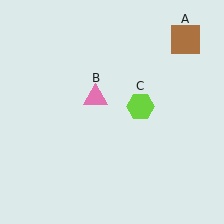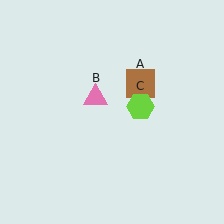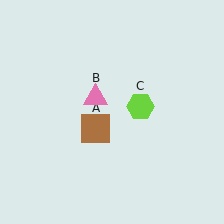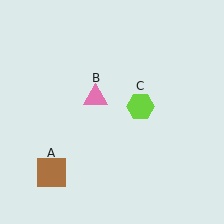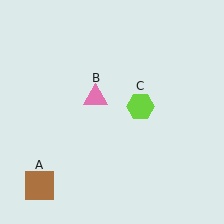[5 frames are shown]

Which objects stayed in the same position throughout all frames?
Pink triangle (object B) and lime hexagon (object C) remained stationary.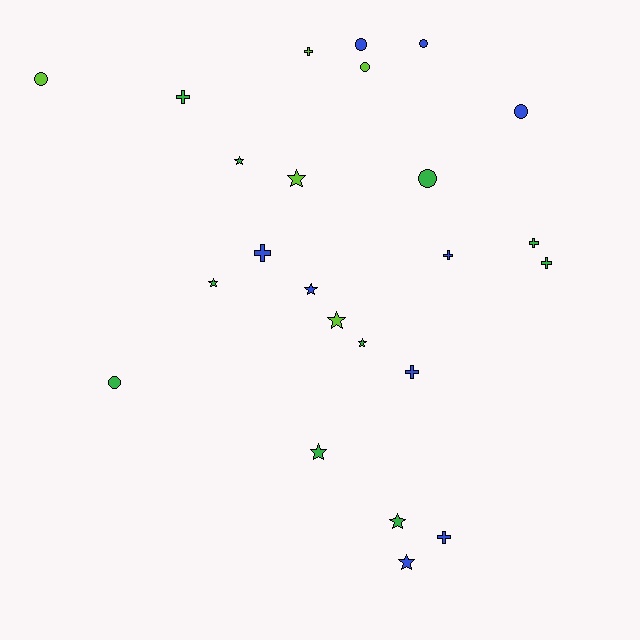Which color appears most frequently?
Green, with 10 objects.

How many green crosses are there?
There are 3 green crosses.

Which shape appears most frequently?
Star, with 9 objects.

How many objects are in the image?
There are 24 objects.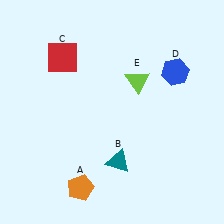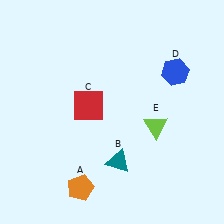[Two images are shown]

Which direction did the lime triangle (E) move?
The lime triangle (E) moved down.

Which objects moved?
The objects that moved are: the red square (C), the lime triangle (E).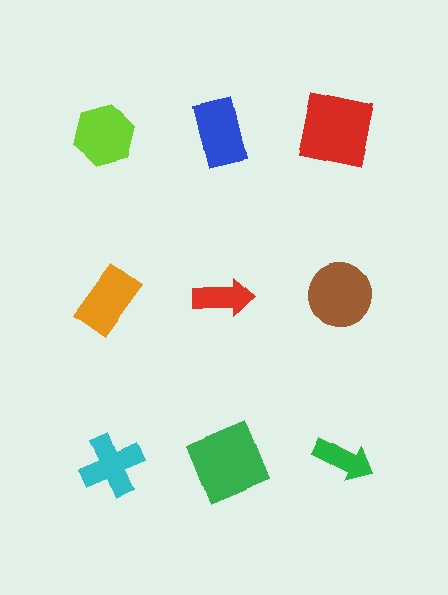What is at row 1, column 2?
A blue rectangle.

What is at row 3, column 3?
A green arrow.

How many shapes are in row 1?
3 shapes.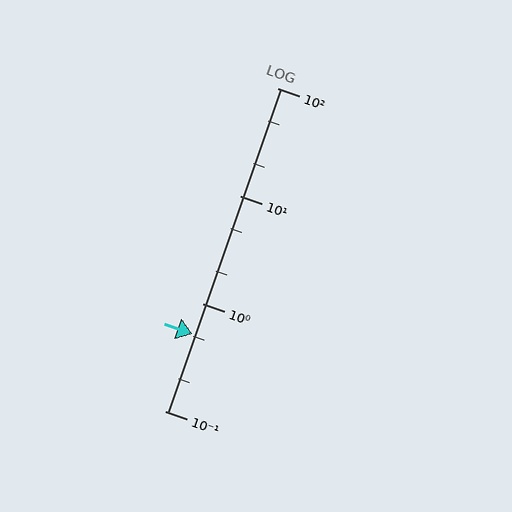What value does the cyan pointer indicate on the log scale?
The pointer indicates approximately 0.52.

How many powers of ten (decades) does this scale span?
The scale spans 3 decades, from 0.1 to 100.